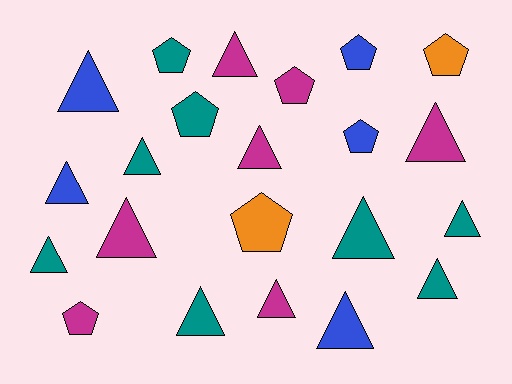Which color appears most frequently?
Teal, with 8 objects.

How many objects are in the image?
There are 22 objects.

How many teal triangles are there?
There are 6 teal triangles.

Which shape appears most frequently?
Triangle, with 14 objects.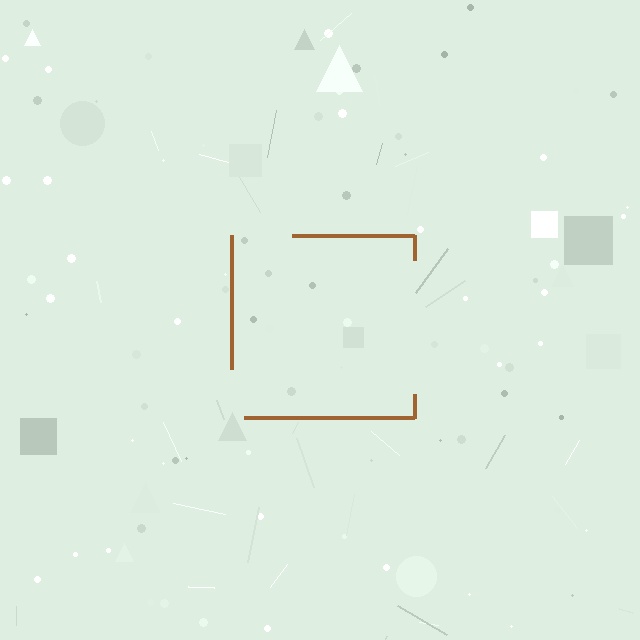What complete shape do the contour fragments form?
The contour fragments form a square.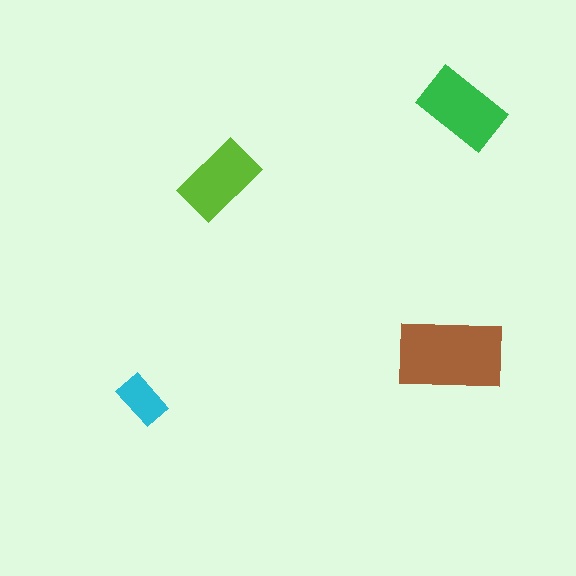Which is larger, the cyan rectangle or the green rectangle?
The green one.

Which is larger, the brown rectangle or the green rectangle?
The brown one.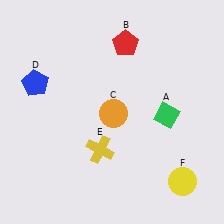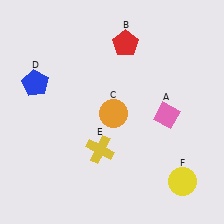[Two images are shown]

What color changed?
The diamond (A) changed from green in Image 1 to pink in Image 2.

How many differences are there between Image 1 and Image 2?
There is 1 difference between the two images.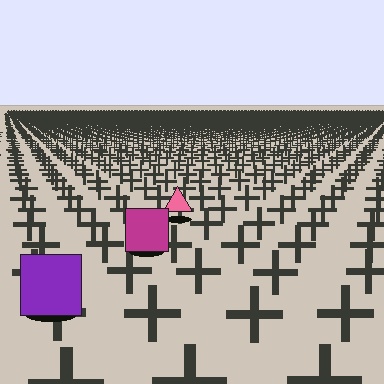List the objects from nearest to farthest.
From nearest to farthest: the purple square, the magenta square, the pink triangle.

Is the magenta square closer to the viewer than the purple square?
No. The purple square is closer — you can tell from the texture gradient: the ground texture is coarser near it.